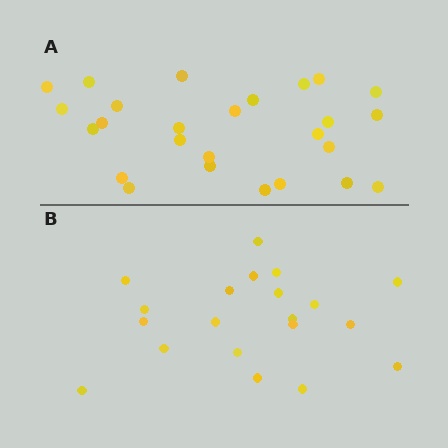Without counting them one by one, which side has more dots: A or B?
Region A (the top region) has more dots.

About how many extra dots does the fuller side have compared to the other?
Region A has about 6 more dots than region B.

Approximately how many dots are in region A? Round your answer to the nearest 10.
About 30 dots. (The exact count is 26, which rounds to 30.)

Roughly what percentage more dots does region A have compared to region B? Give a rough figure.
About 30% more.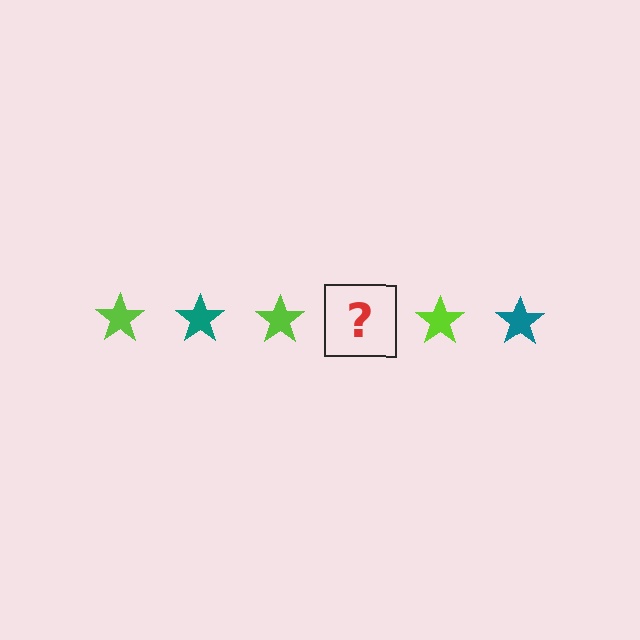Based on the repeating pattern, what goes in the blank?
The blank should be a teal star.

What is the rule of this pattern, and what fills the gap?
The rule is that the pattern cycles through lime, teal stars. The gap should be filled with a teal star.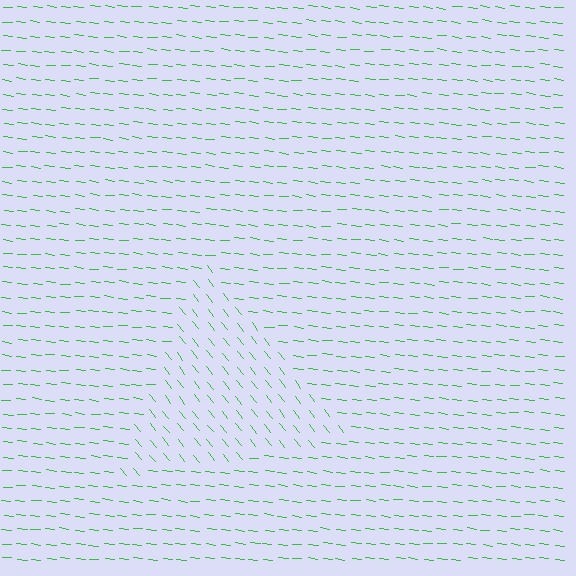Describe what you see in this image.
The image is filled with small green line segments. A triangle region in the image has lines oriented differently from the surrounding lines, creating a visible texture boundary.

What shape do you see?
I see a triangle.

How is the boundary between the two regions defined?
The boundary is defined purely by a change in line orientation (approximately 45 degrees difference). All lines are the same color and thickness.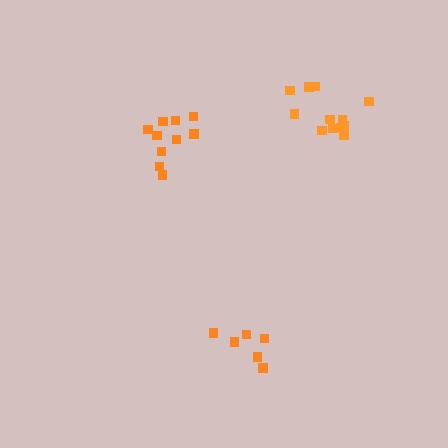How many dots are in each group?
Group 1: 6 dots, Group 2: 10 dots, Group 3: 12 dots (28 total).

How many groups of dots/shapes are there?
There are 3 groups.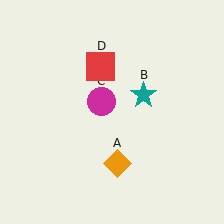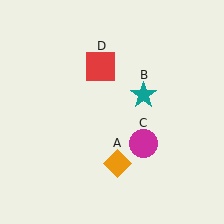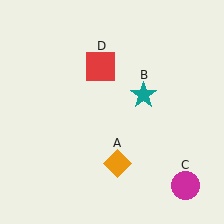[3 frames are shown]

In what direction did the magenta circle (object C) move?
The magenta circle (object C) moved down and to the right.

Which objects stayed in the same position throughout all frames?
Orange diamond (object A) and teal star (object B) and red square (object D) remained stationary.